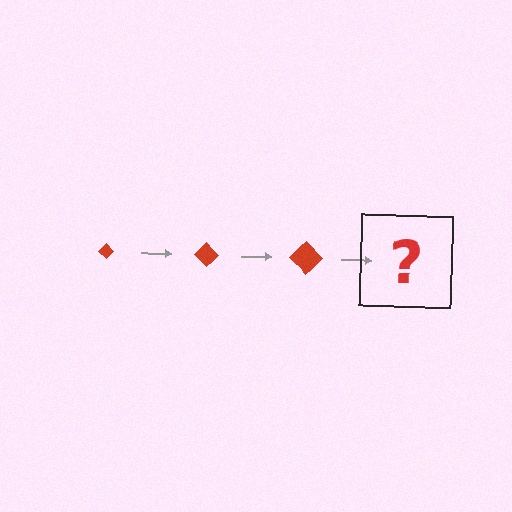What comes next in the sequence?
The next element should be a red diamond, larger than the previous one.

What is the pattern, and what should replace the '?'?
The pattern is that the diamond gets progressively larger each step. The '?' should be a red diamond, larger than the previous one.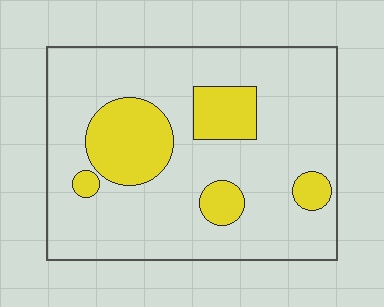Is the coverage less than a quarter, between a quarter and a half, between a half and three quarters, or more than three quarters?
Less than a quarter.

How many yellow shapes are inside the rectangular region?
5.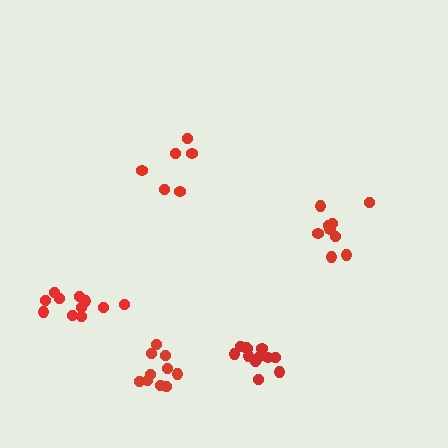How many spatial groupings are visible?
There are 5 spatial groupings.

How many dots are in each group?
Group 1: 11 dots, Group 2: 12 dots, Group 3: 10 dots, Group 4: 9 dots, Group 5: 6 dots (48 total).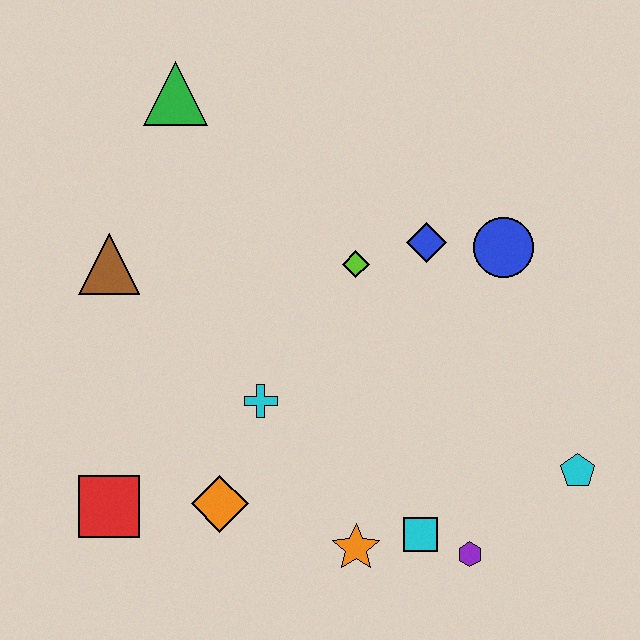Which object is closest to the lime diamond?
The blue diamond is closest to the lime diamond.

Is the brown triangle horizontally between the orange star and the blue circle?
No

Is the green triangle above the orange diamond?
Yes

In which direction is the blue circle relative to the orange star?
The blue circle is above the orange star.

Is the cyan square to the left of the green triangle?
No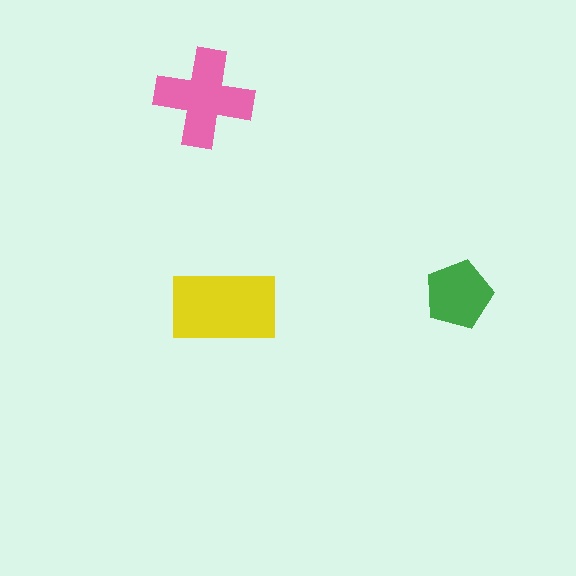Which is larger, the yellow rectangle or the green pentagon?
The yellow rectangle.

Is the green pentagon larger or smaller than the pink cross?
Smaller.